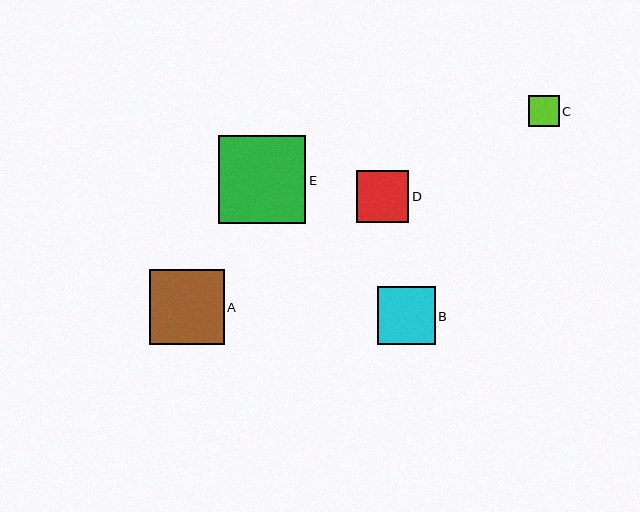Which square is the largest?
Square E is the largest with a size of approximately 87 pixels.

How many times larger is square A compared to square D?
Square A is approximately 1.4 times the size of square D.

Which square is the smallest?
Square C is the smallest with a size of approximately 31 pixels.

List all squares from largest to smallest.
From largest to smallest: E, A, B, D, C.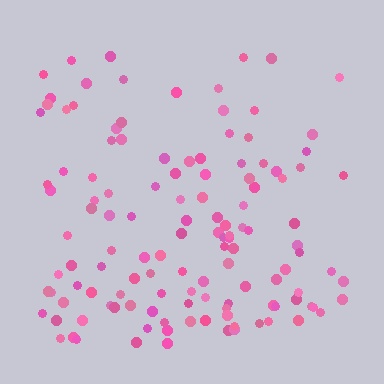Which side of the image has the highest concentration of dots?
The bottom.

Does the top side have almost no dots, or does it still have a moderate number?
Still a moderate number, just noticeably fewer than the bottom.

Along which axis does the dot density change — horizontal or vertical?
Vertical.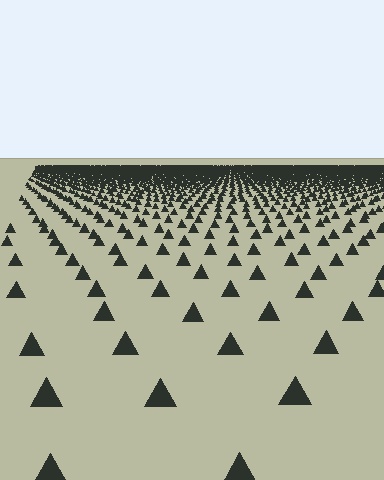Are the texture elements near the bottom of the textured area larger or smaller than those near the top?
Larger. Near the bottom, elements are closer to the viewer and appear at a bigger on-screen size.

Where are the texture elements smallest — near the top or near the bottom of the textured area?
Near the top.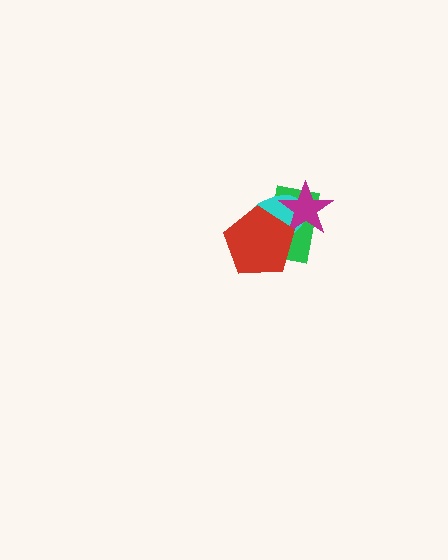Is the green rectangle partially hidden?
Yes, it is partially covered by another shape.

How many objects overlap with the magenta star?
3 objects overlap with the magenta star.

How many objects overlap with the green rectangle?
3 objects overlap with the green rectangle.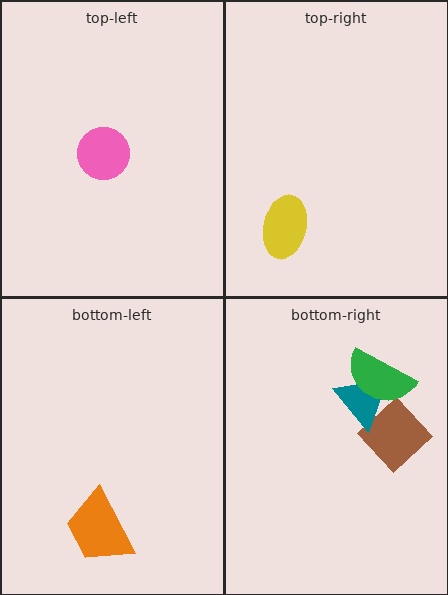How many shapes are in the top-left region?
1.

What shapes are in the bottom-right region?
The brown diamond, the teal triangle, the green semicircle.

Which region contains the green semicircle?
The bottom-right region.